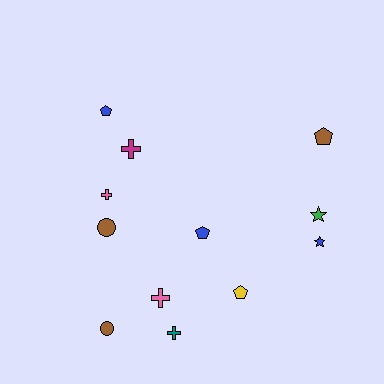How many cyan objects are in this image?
There are no cyan objects.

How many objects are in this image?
There are 12 objects.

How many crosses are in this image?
There are 4 crosses.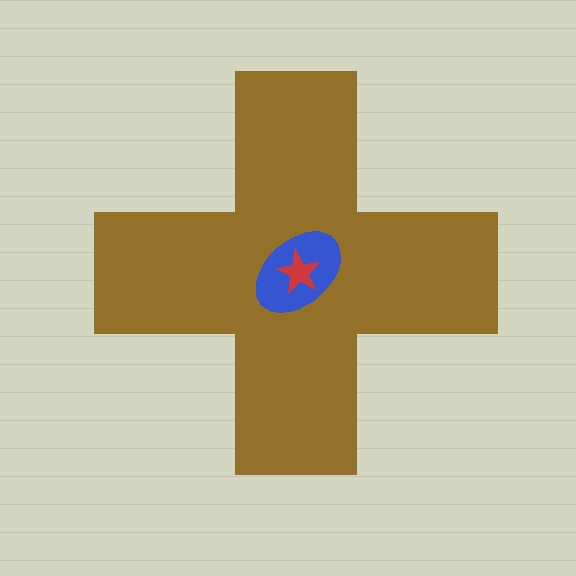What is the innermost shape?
The red star.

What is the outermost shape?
The brown cross.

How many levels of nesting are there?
3.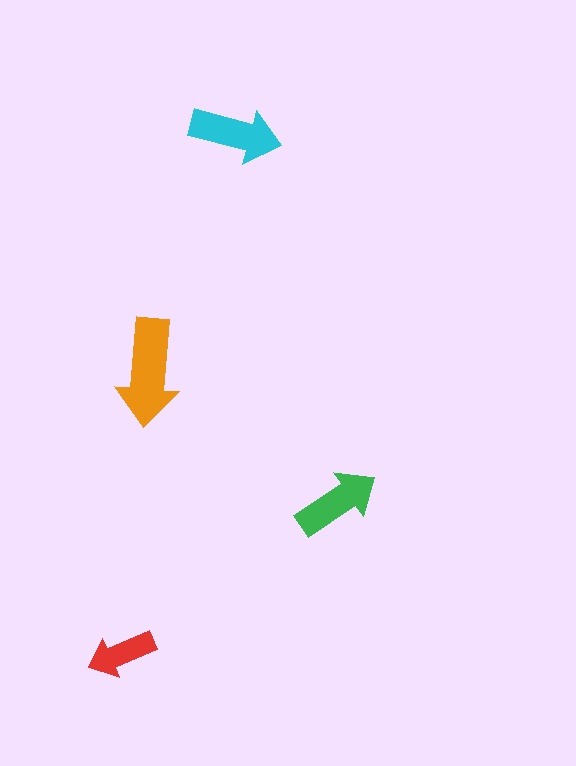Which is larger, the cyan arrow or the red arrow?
The cyan one.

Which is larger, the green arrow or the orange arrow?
The orange one.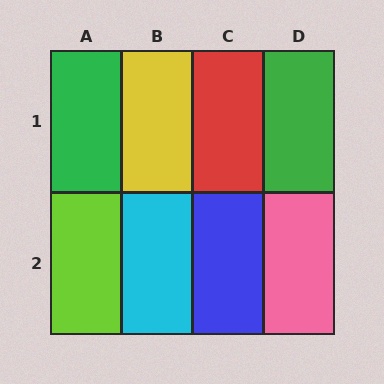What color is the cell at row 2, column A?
Lime.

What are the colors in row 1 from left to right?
Green, yellow, red, green.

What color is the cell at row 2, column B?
Cyan.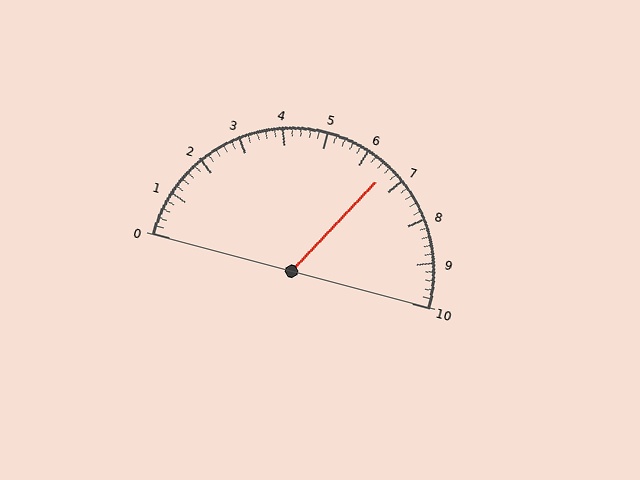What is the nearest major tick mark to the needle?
The nearest major tick mark is 7.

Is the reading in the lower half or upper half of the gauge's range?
The reading is in the upper half of the range (0 to 10).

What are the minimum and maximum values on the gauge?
The gauge ranges from 0 to 10.